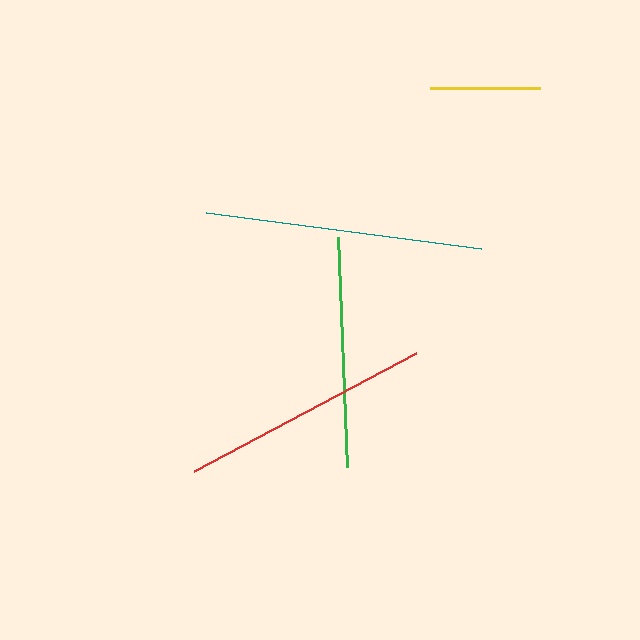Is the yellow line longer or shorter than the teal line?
The teal line is longer than the yellow line.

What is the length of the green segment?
The green segment is approximately 231 pixels long.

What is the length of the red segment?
The red segment is approximately 250 pixels long.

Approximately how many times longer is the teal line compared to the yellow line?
The teal line is approximately 2.5 times the length of the yellow line.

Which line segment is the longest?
The teal line is the longest at approximately 278 pixels.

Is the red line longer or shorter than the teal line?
The teal line is longer than the red line.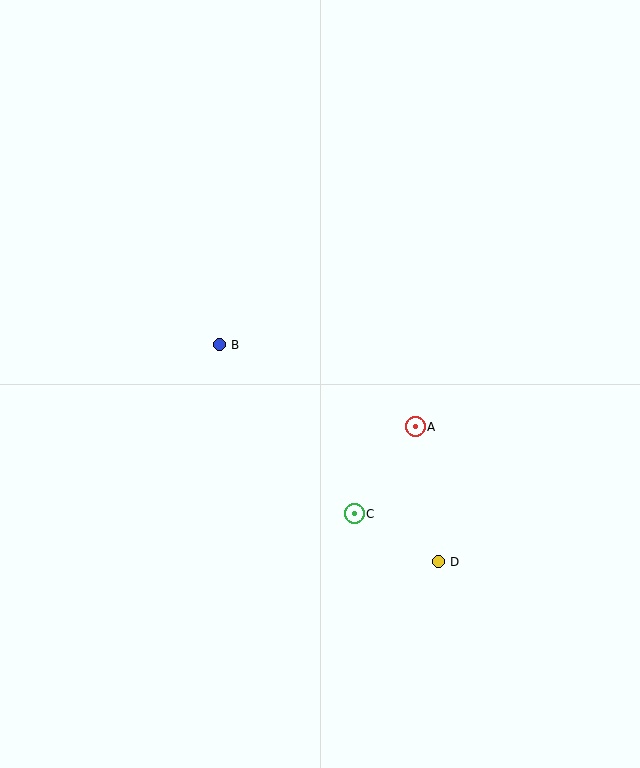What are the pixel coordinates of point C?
Point C is at (354, 514).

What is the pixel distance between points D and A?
The distance between D and A is 137 pixels.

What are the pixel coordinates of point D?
Point D is at (438, 562).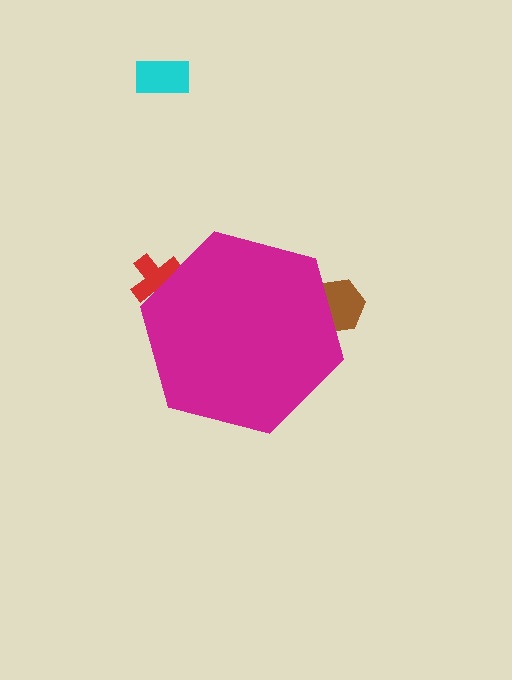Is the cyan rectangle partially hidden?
No, the cyan rectangle is fully visible.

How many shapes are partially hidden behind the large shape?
2 shapes are partially hidden.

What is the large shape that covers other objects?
A magenta hexagon.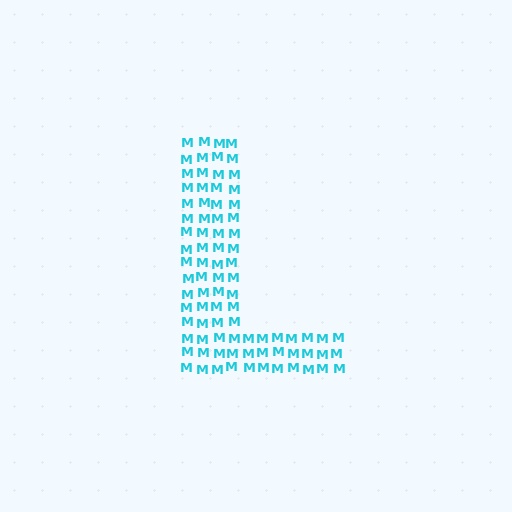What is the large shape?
The large shape is the letter L.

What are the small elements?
The small elements are letter M's.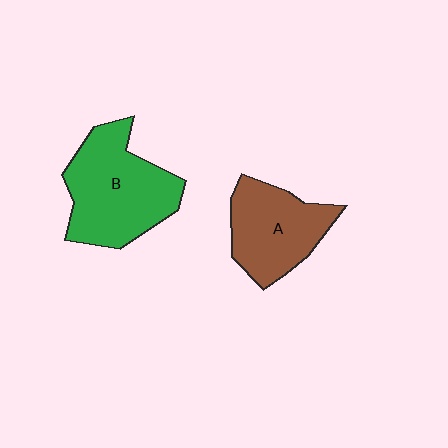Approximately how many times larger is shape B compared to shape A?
Approximately 1.3 times.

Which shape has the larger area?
Shape B (green).